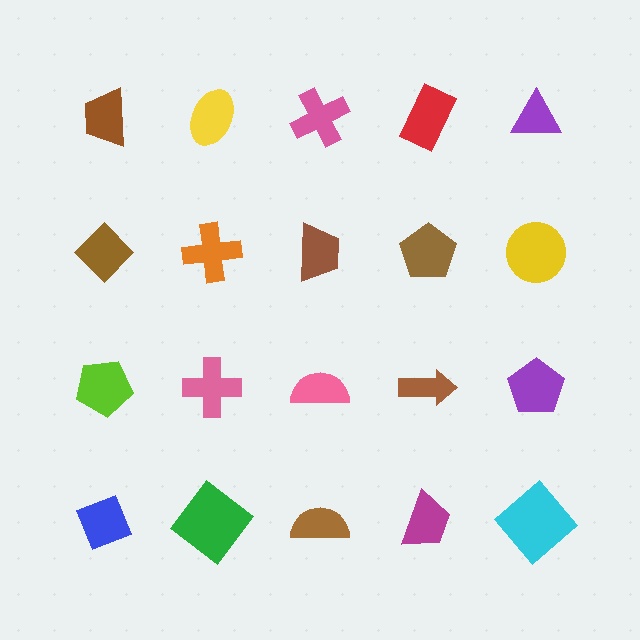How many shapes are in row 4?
5 shapes.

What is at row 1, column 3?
A pink cross.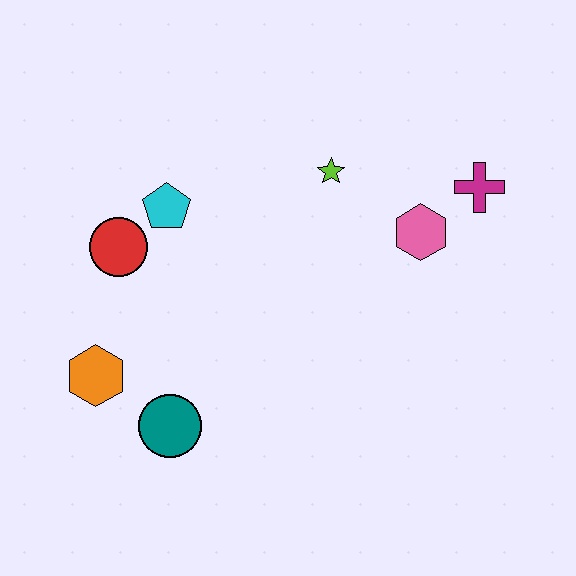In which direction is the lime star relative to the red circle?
The lime star is to the right of the red circle.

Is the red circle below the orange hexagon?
No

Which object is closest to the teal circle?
The orange hexagon is closest to the teal circle.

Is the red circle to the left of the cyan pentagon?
Yes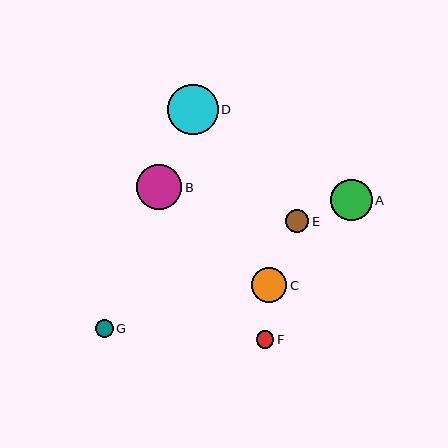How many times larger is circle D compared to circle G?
Circle D is approximately 2.9 times the size of circle G.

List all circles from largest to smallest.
From largest to smallest: D, B, A, C, E, G, F.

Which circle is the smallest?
Circle F is the smallest with a size of approximately 17 pixels.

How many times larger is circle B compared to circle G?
Circle B is approximately 2.6 times the size of circle G.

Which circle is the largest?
Circle D is the largest with a size of approximately 50 pixels.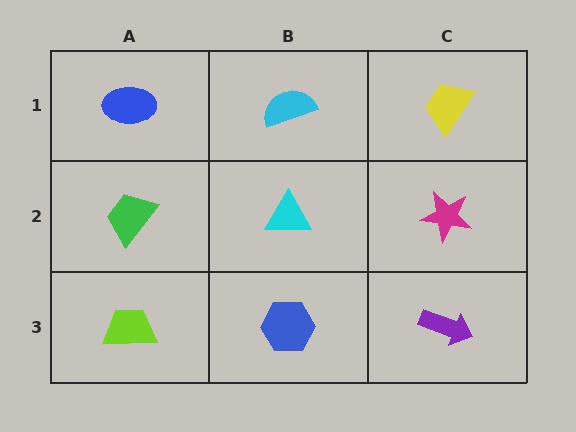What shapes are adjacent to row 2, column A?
A blue ellipse (row 1, column A), a lime trapezoid (row 3, column A), a cyan triangle (row 2, column B).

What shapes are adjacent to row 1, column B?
A cyan triangle (row 2, column B), a blue ellipse (row 1, column A), a yellow trapezoid (row 1, column C).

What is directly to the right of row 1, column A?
A cyan semicircle.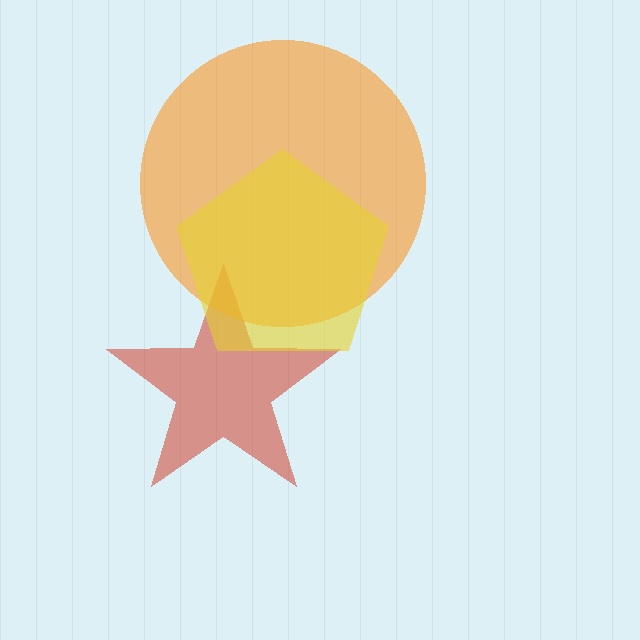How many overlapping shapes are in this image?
There are 3 overlapping shapes in the image.